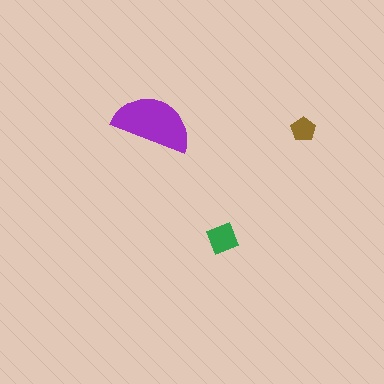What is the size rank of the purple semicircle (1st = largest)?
1st.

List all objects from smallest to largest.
The brown pentagon, the green square, the purple semicircle.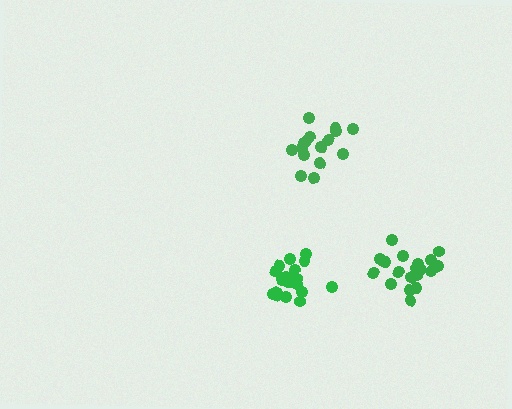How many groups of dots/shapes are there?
There are 3 groups.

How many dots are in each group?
Group 1: 20 dots, Group 2: 21 dots, Group 3: 16 dots (57 total).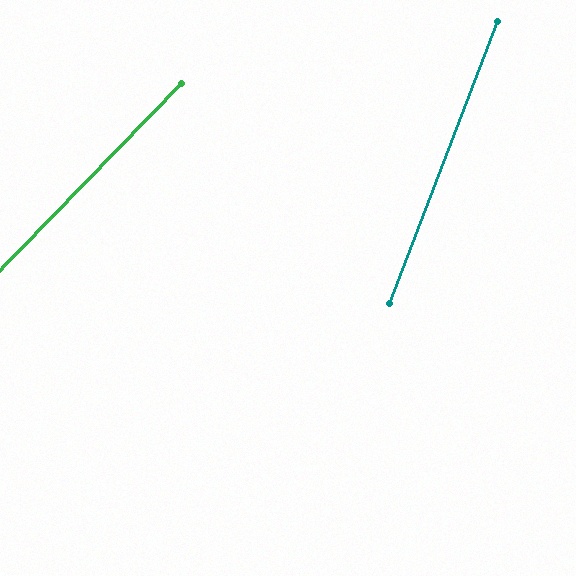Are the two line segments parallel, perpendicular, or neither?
Neither parallel nor perpendicular — they differ by about 23°.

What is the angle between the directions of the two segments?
Approximately 23 degrees.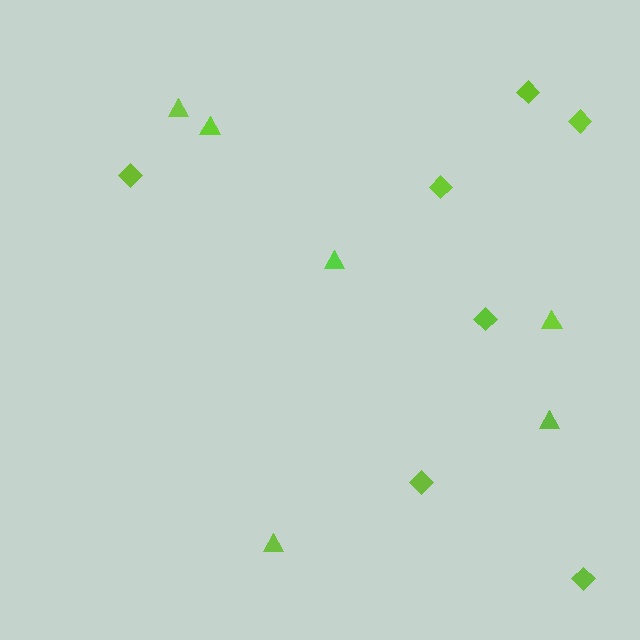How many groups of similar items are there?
There are 2 groups: one group of diamonds (7) and one group of triangles (6).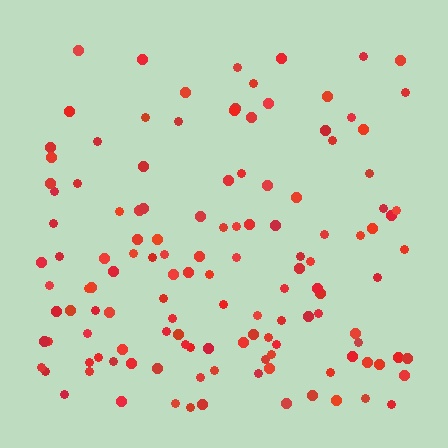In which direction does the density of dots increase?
From top to bottom, with the bottom side densest.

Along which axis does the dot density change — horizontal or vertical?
Vertical.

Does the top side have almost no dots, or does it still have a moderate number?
Still a moderate number, just noticeably fewer than the bottom.